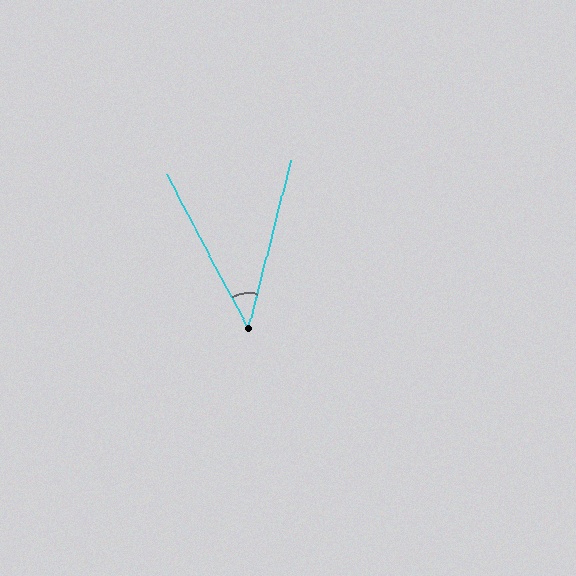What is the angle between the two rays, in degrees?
Approximately 42 degrees.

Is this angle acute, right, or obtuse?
It is acute.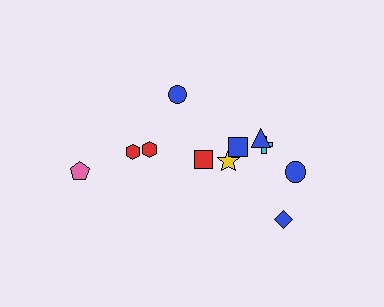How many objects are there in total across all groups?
There are 11 objects.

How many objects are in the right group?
There are 7 objects.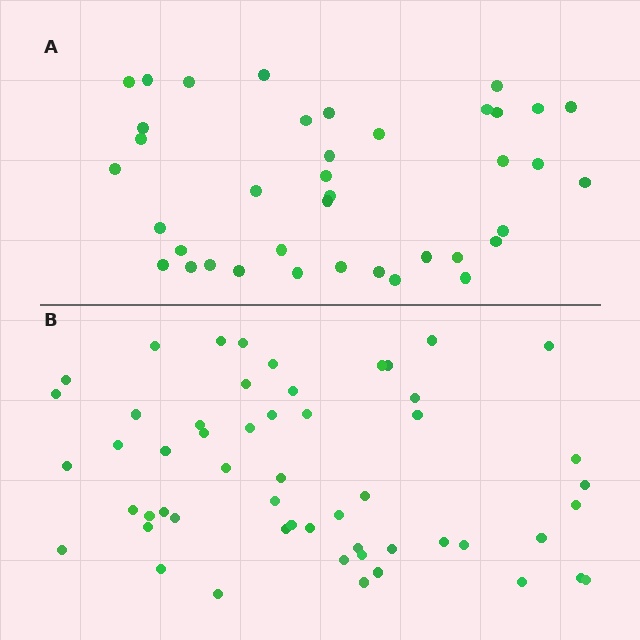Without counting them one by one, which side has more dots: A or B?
Region B (the bottom region) has more dots.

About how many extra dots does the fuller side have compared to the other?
Region B has approximately 15 more dots than region A.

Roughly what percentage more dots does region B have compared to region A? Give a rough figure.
About 40% more.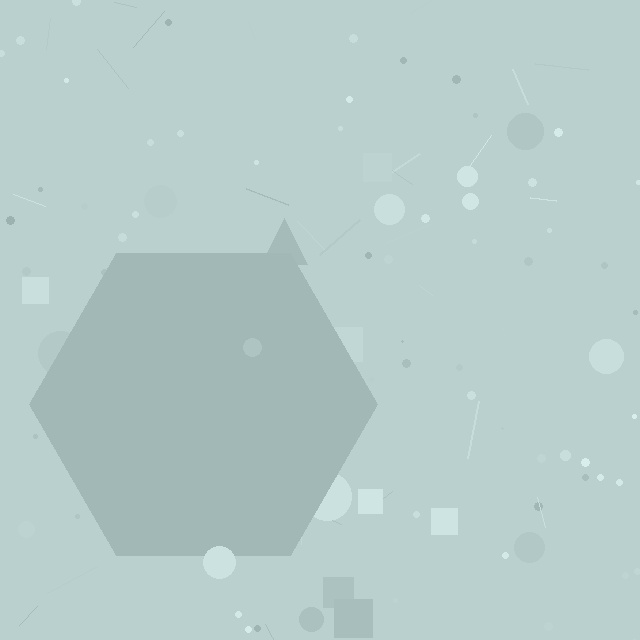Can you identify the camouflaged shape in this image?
The camouflaged shape is a hexagon.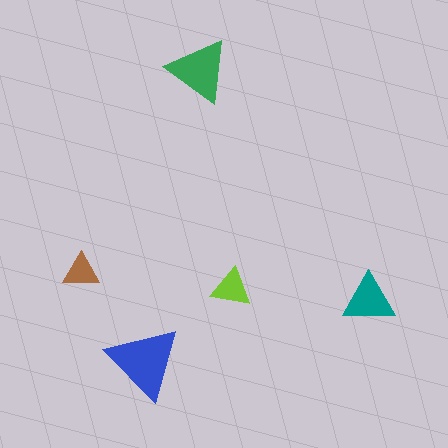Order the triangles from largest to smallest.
the blue one, the green one, the teal one, the lime one, the brown one.